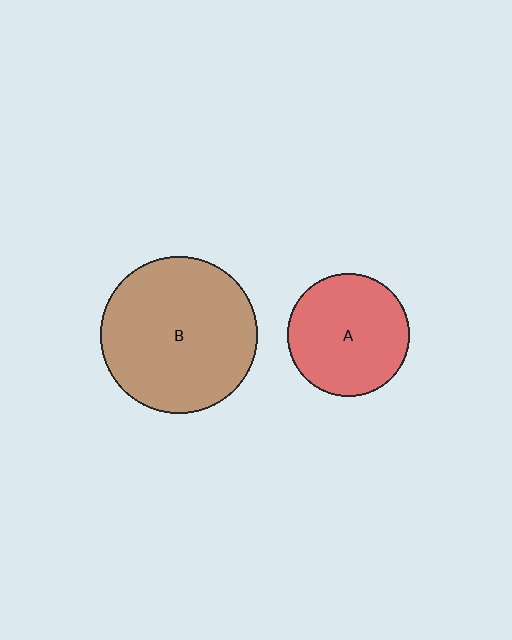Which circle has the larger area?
Circle B (brown).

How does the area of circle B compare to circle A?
Approximately 1.6 times.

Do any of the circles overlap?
No, none of the circles overlap.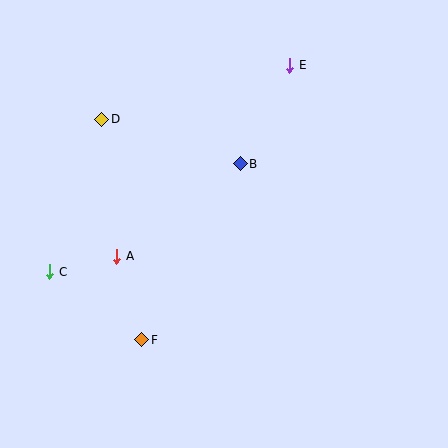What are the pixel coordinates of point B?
Point B is at (240, 164).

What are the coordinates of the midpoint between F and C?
The midpoint between F and C is at (96, 306).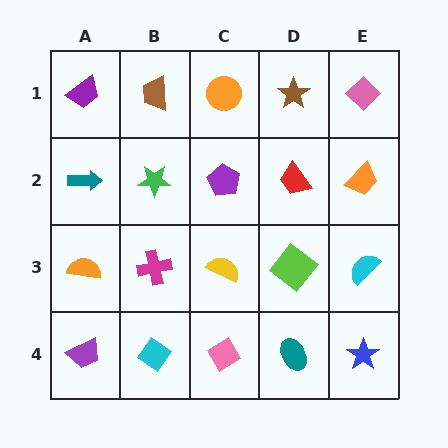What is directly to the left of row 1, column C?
A brown trapezoid.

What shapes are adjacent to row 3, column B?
A green star (row 2, column B), a cyan diamond (row 4, column B), an orange semicircle (row 3, column A), a yellow semicircle (row 3, column C).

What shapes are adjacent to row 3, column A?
A teal arrow (row 2, column A), a purple trapezoid (row 4, column A), a magenta cross (row 3, column B).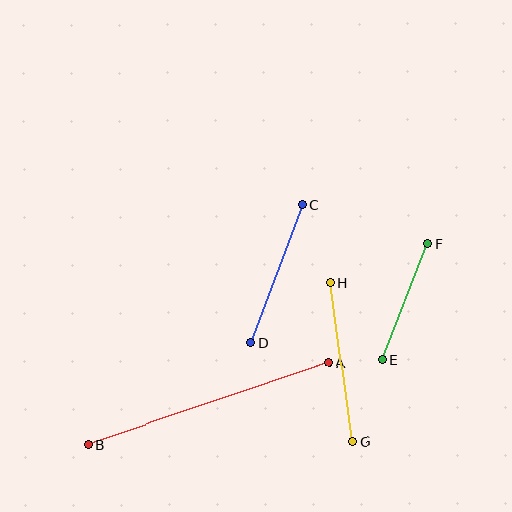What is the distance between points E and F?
The distance is approximately 125 pixels.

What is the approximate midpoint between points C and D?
The midpoint is at approximately (277, 274) pixels.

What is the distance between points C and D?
The distance is approximately 147 pixels.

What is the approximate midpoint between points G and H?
The midpoint is at approximately (341, 362) pixels.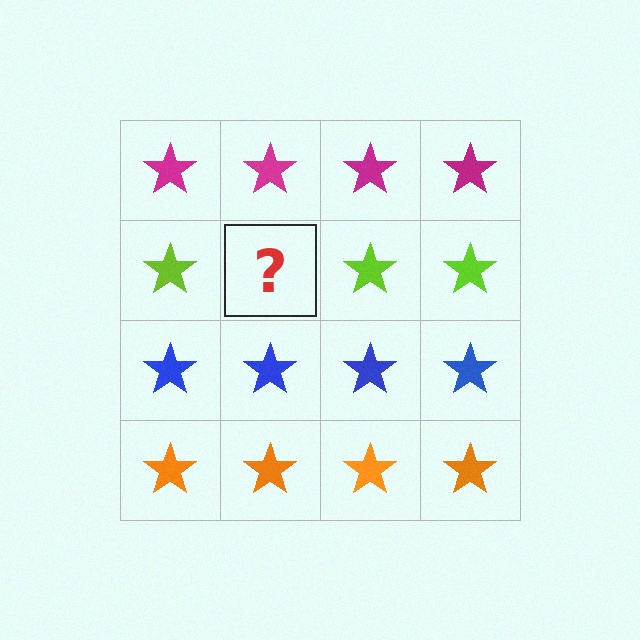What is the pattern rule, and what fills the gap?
The rule is that each row has a consistent color. The gap should be filled with a lime star.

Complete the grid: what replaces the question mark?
The question mark should be replaced with a lime star.